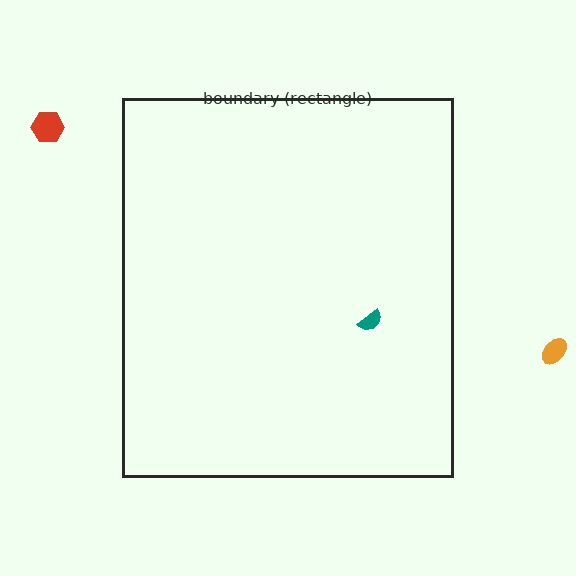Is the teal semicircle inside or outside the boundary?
Inside.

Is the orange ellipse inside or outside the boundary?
Outside.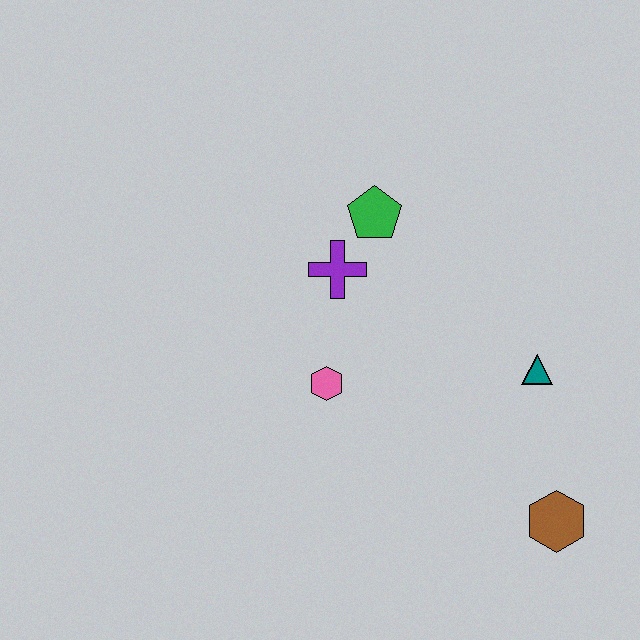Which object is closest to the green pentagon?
The purple cross is closest to the green pentagon.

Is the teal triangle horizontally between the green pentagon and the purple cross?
No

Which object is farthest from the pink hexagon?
The brown hexagon is farthest from the pink hexagon.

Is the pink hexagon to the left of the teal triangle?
Yes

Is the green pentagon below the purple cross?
No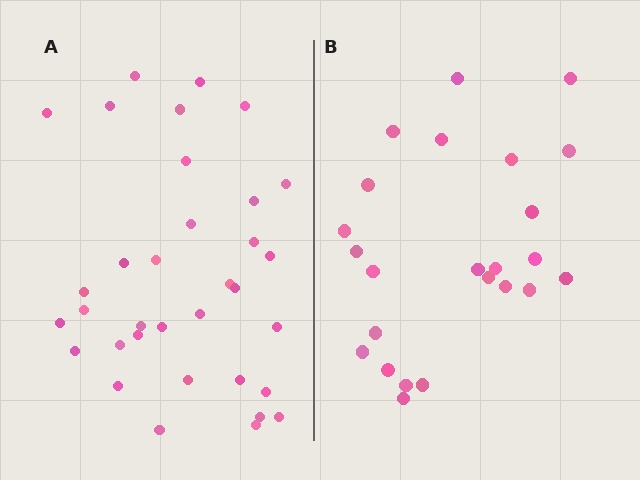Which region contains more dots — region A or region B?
Region A (the left region) has more dots.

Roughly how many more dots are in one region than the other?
Region A has roughly 10 or so more dots than region B.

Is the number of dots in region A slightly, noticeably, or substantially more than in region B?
Region A has noticeably more, but not dramatically so. The ratio is roughly 1.4 to 1.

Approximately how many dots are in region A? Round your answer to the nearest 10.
About 30 dots. (The exact count is 34, which rounds to 30.)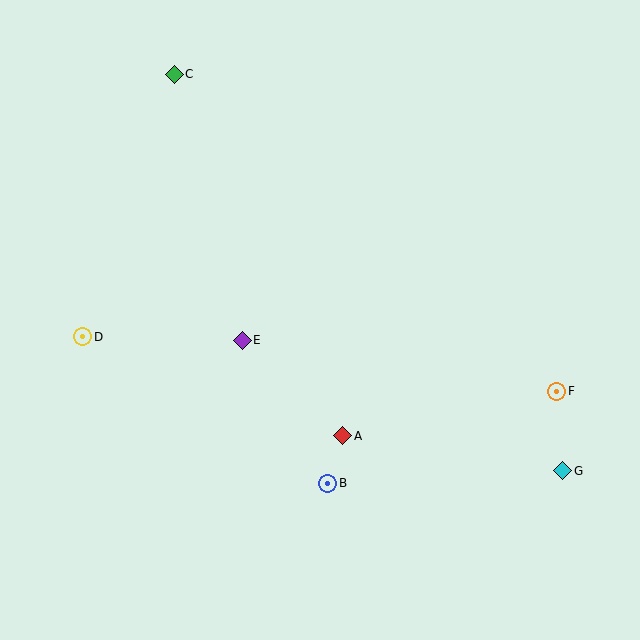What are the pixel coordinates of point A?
Point A is at (343, 436).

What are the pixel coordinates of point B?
Point B is at (328, 483).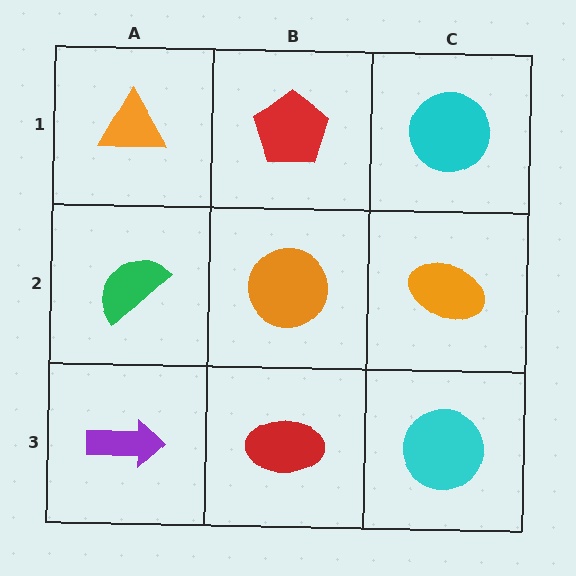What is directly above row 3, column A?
A green semicircle.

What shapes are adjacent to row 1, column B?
An orange circle (row 2, column B), an orange triangle (row 1, column A), a cyan circle (row 1, column C).